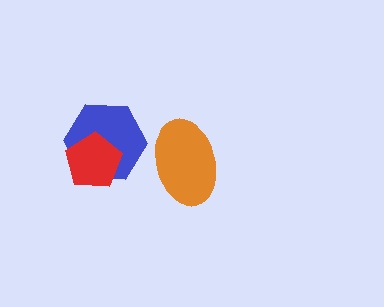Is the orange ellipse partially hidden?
No, no other shape covers it.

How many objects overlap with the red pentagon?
1 object overlaps with the red pentagon.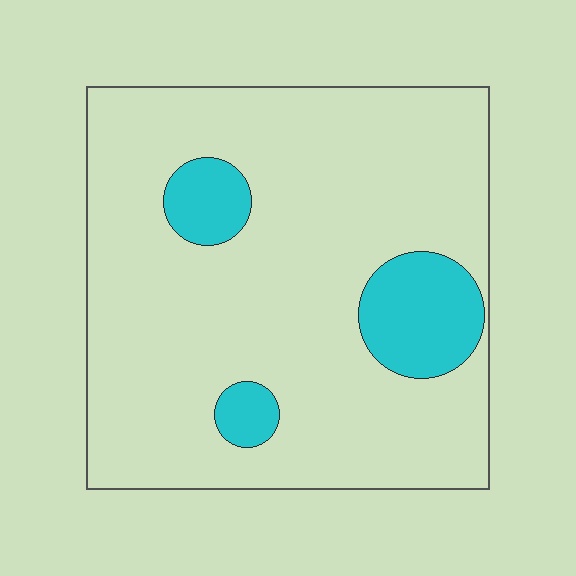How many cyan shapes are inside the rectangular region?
3.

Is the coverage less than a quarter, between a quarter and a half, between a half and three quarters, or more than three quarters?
Less than a quarter.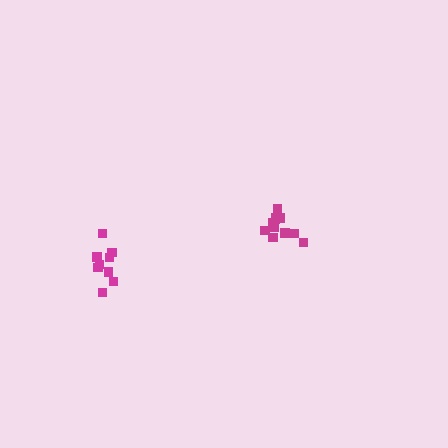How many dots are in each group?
Group 1: 9 dots, Group 2: 12 dots (21 total).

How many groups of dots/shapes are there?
There are 2 groups.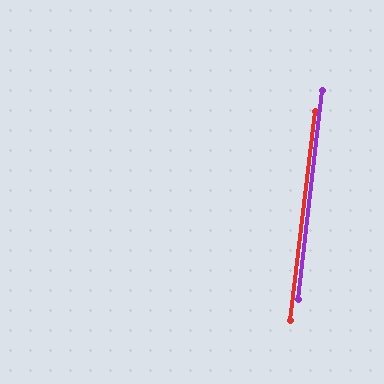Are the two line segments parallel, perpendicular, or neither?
Parallel — their directions differ by only 0.3°.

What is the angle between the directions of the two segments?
Approximately 0 degrees.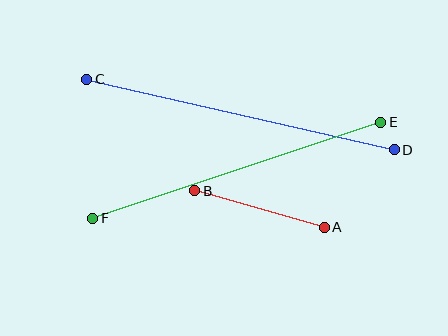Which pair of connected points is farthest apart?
Points C and D are farthest apart.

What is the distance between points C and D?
The distance is approximately 315 pixels.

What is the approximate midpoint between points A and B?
The midpoint is at approximately (260, 209) pixels.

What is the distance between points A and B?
The distance is approximately 134 pixels.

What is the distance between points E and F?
The distance is approximately 304 pixels.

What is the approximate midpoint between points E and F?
The midpoint is at approximately (237, 170) pixels.